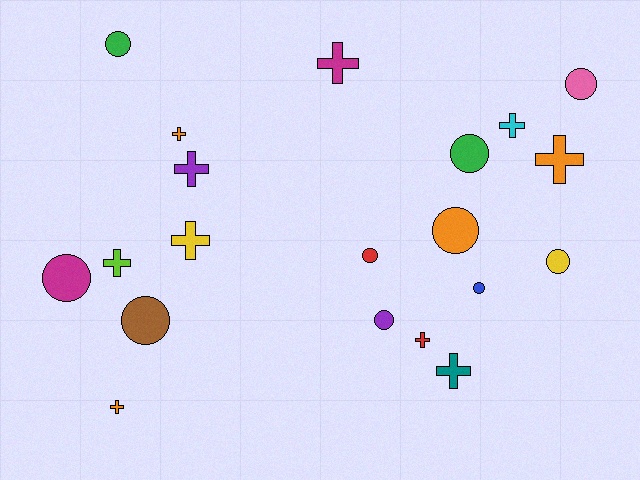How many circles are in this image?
There are 10 circles.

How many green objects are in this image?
There are 2 green objects.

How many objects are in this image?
There are 20 objects.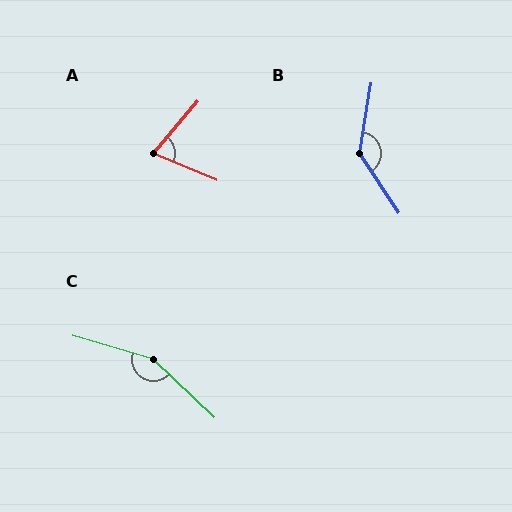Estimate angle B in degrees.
Approximately 138 degrees.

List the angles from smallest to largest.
A (72°), B (138°), C (153°).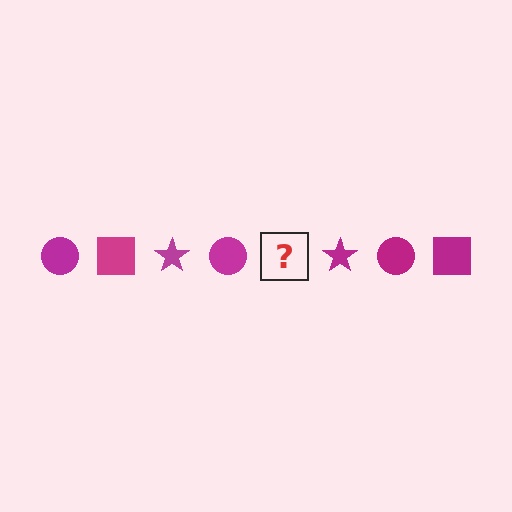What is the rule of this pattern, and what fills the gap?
The rule is that the pattern cycles through circle, square, star shapes in magenta. The gap should be filled with a magenta square.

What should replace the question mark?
The question mark should be replaced with a magenta square.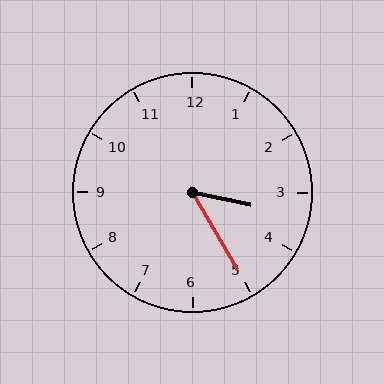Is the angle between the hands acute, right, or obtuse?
It is acute.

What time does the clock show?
3:25.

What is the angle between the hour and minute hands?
Approximately 48 degrees.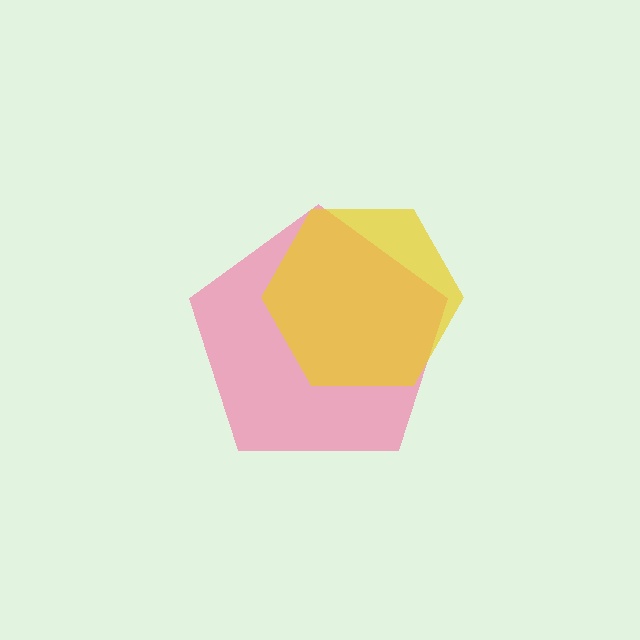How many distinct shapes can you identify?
There are 2 distinct shapes: a pink pentagon, a yellow hexagon.